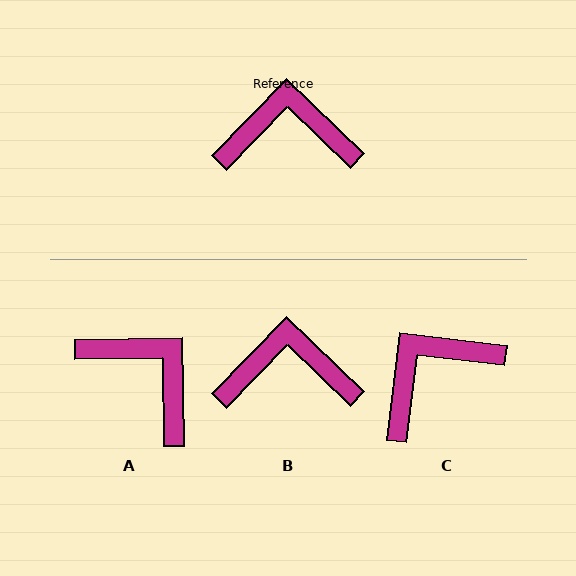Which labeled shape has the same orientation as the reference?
B.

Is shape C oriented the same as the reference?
No, it is off by about 37 degrees.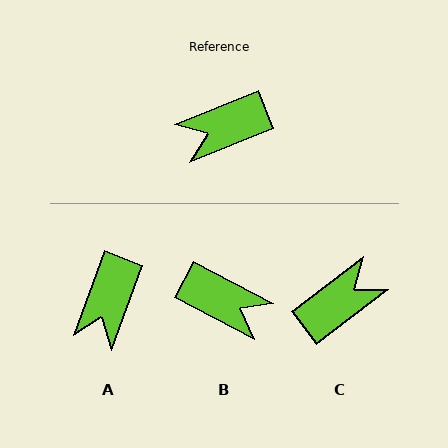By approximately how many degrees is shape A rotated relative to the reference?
Approximately 47 degrees counter-clockwise.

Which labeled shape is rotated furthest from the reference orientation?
C, about 165 degrees away.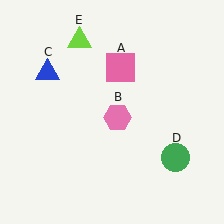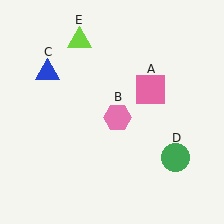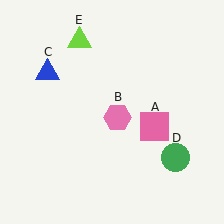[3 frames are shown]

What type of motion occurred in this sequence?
The pink square (object A) rotated clockwise around the center of the scene.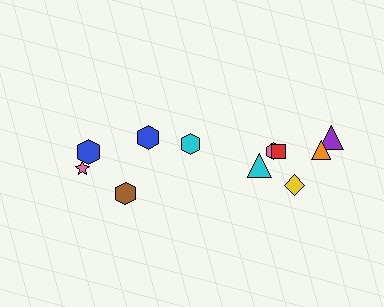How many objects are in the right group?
There are 7 objects.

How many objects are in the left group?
There are 4 objects.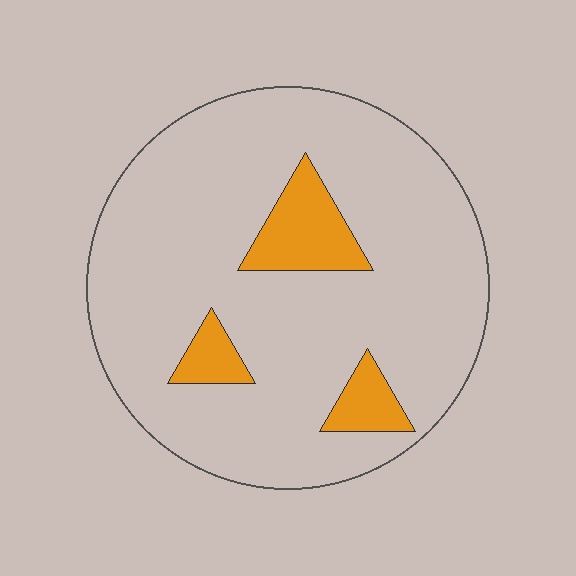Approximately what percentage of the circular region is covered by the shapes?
Approximately 10%.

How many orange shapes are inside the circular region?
3.